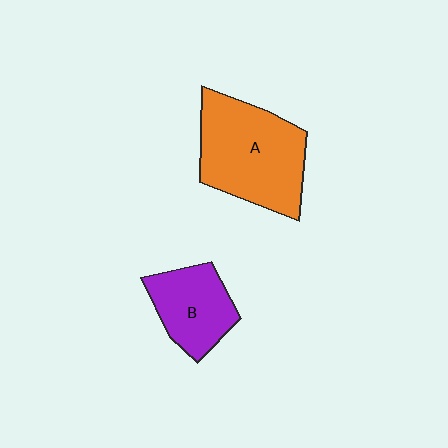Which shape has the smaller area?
Shape B (purple).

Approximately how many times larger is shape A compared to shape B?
Approximately 1.7 times.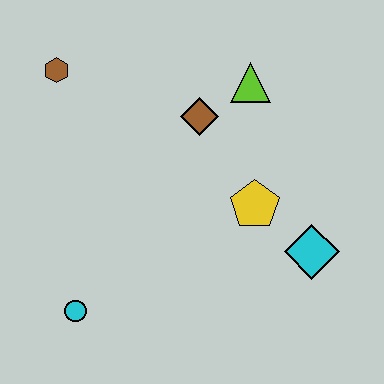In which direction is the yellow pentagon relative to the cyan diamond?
The yellow pentagon is to the left of the cyan diamond.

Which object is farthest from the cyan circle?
The lime triangle is farthest from the cyan circle.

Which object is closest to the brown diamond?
The lime triangle is closest to the brown diamond.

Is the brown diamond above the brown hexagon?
No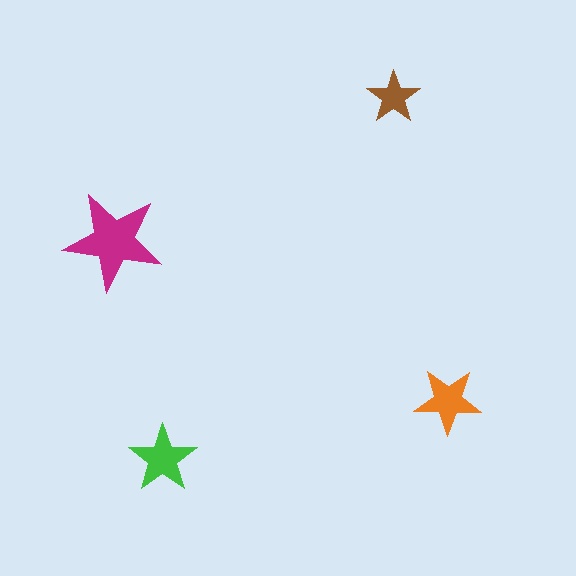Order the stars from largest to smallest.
the magenta one, the green one, the orange one, the brown one.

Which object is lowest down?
The green star is bottommost.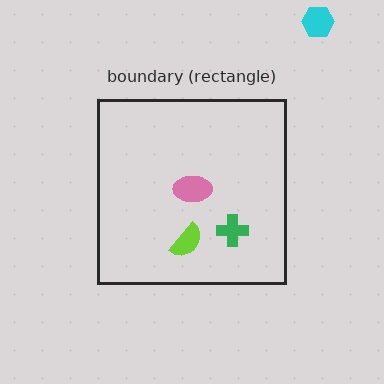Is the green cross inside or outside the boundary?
Inside.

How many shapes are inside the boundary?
3 inside, 1 outside.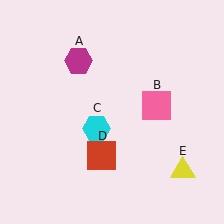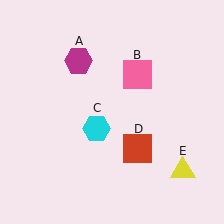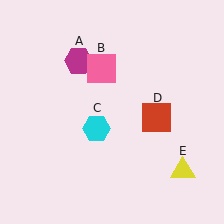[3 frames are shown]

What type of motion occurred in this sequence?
The pink square (object B), red square (object D) rotated counterclockwise around the center of the scene.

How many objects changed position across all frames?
2 objects changed position: pink square (object B), red square (object D).